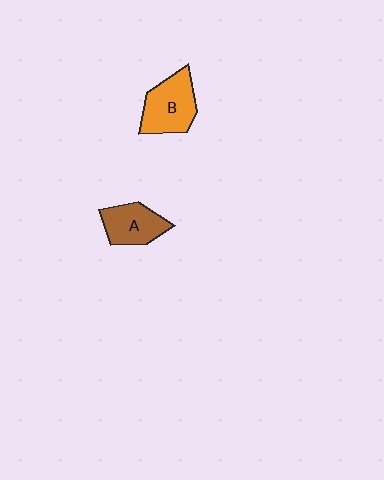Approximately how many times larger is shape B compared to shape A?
Approximately 1.2 times.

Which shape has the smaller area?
Shape A (brown).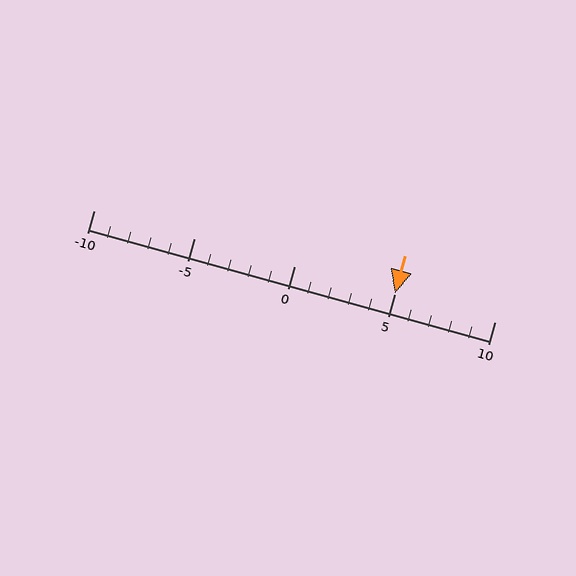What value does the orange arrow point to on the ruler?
The orange arrow points to approximately 5.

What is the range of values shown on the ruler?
The ruler shows values from -10 to 10.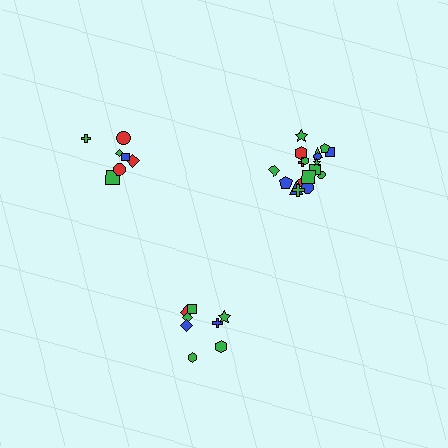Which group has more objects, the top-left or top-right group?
The top-right group.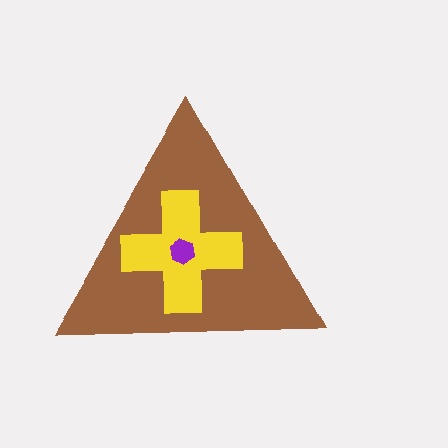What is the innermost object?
The purple hexagon.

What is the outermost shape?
The brown triangle.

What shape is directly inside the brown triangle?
The yellow cross.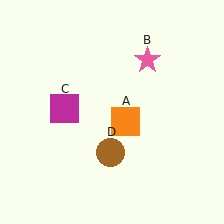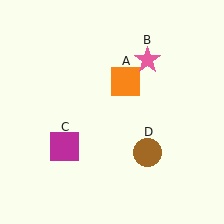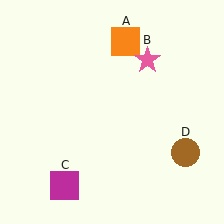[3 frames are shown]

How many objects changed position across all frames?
3 objects changed position: orange square (object A), magenta square (object C), brown circle (object D).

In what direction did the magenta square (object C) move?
The magenta square (object C) moved down.